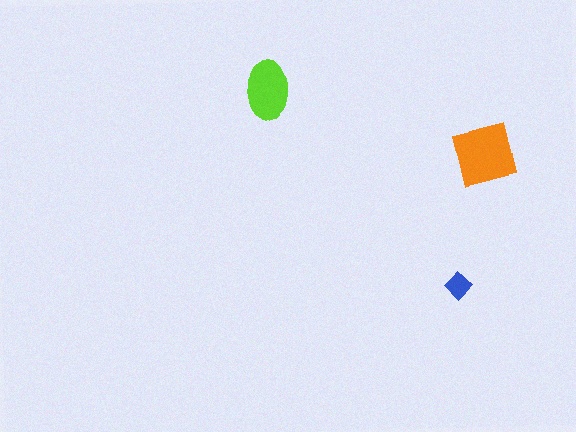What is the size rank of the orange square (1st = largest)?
1st.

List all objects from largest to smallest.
The orange square, the lime ellipse, the blue diamond.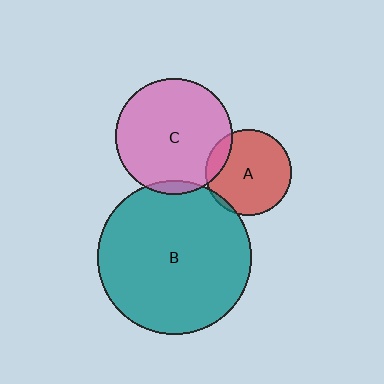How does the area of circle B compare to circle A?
Approximately 3.2 times.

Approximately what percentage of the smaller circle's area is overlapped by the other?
Approximately 5%.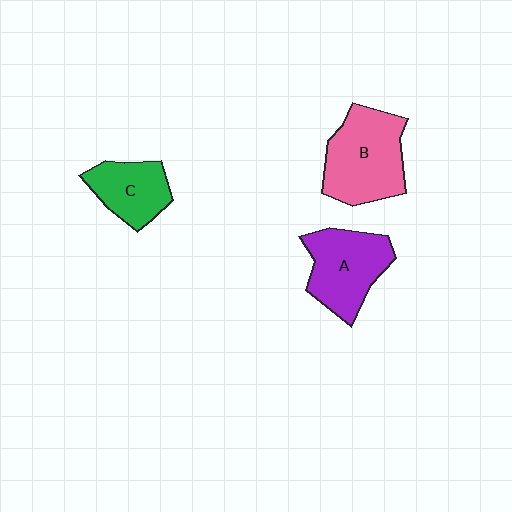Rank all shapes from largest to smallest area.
From largest to smallest: B (pink), A (purple), C (green).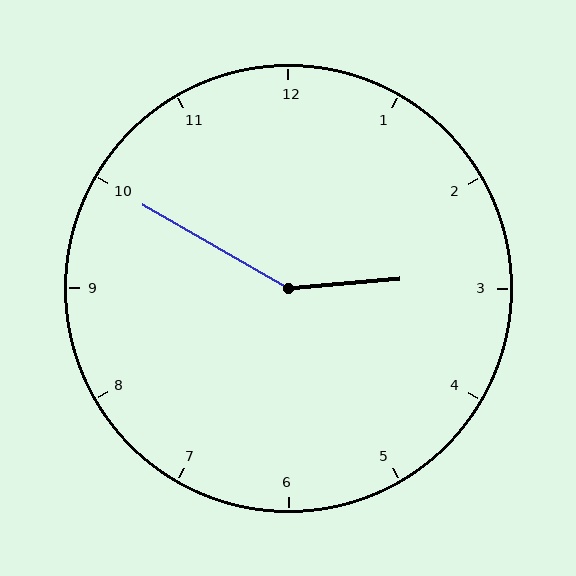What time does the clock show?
2:50.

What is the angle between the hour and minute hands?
Approximately 145 degrees.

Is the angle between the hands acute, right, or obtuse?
It is obtuse.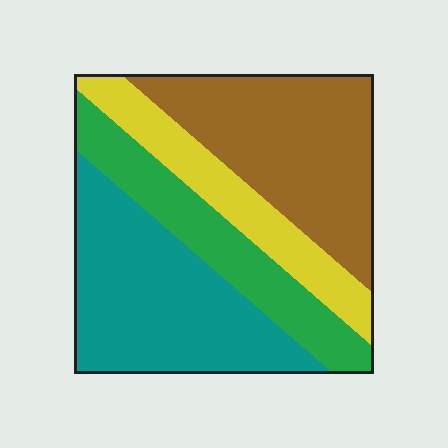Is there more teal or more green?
Teal.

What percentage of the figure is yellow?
Yellow takes up about one sixth (1/6) of the figure.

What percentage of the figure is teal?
Teal takes up about one third (1/3) of the figure.